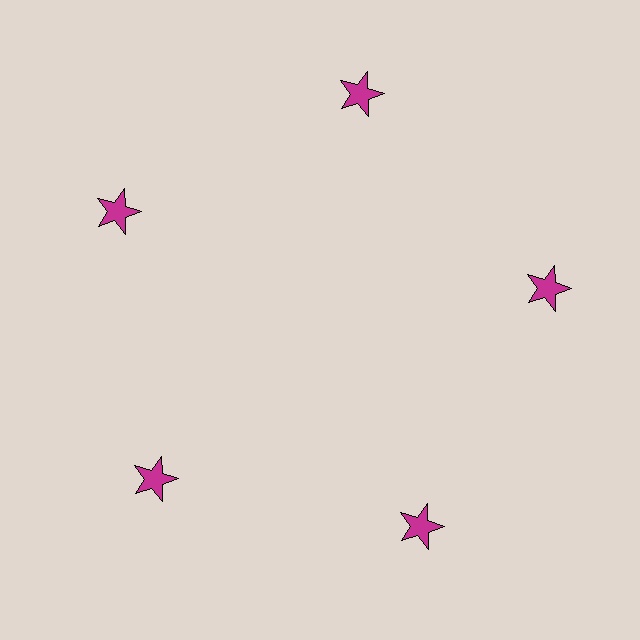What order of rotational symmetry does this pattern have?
This pattern has 5-fold rotational symmetry.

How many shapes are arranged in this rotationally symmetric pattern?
There are 5 shapes, arranged in 5 groups of 1.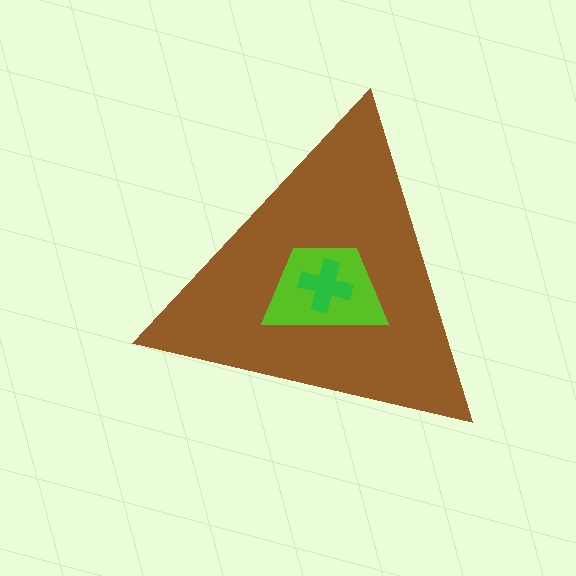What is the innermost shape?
The green cross.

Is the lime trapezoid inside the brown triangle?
Yes.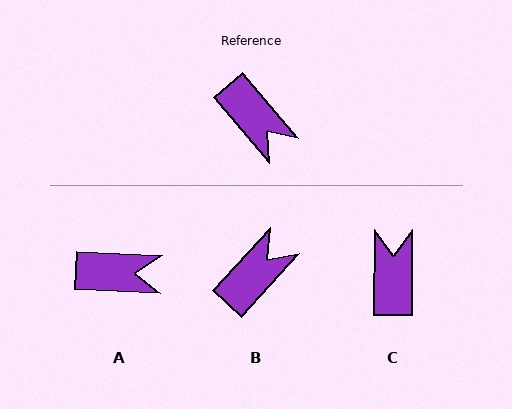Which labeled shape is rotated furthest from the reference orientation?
C, about 139 degrees away.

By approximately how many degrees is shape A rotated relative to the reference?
Approximately 47 degrees counter-clockwise.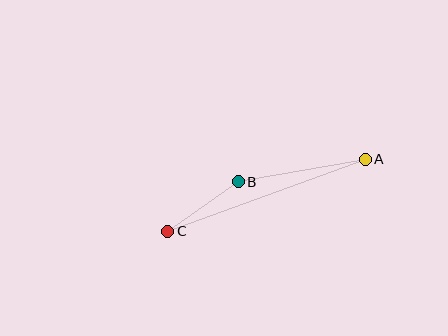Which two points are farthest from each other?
Points A and C are farthest from each other.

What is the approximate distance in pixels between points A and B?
The distance between A and B is approximately 129 pixels.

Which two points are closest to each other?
Points B and C are closest to each other.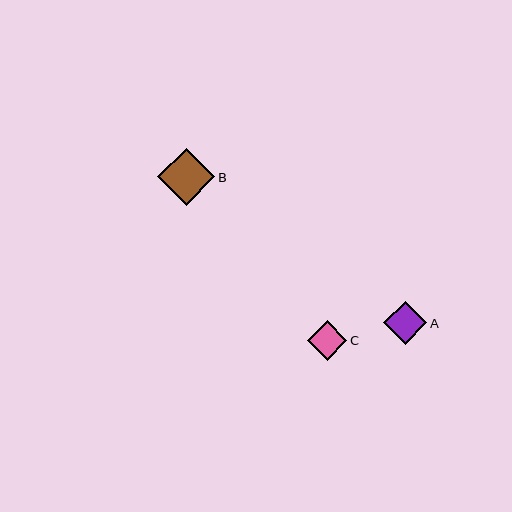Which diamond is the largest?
Diamond B is the largest with a size of approximately 57 pixels.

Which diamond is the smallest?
Diamond C is the smallest with a size of approximately 39 pixels.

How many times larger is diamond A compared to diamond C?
Diamond A is approximately 1.1 times the size of diamond C.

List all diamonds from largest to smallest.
From largest to smallest: B, A, C.